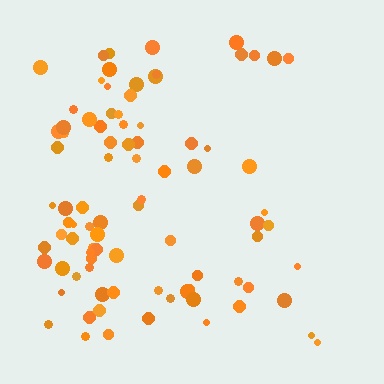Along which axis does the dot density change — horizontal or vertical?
Horizontal.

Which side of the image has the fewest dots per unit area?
The right.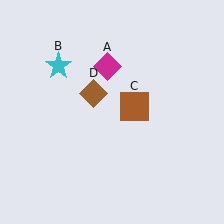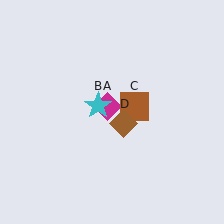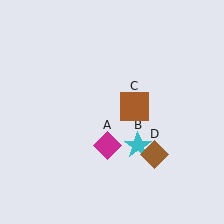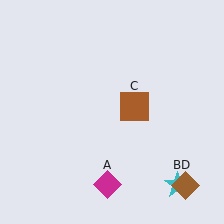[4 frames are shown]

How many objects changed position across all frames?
3 objects changed position: magenta diamond (object A), cyan star (object B), brown diamond (object D).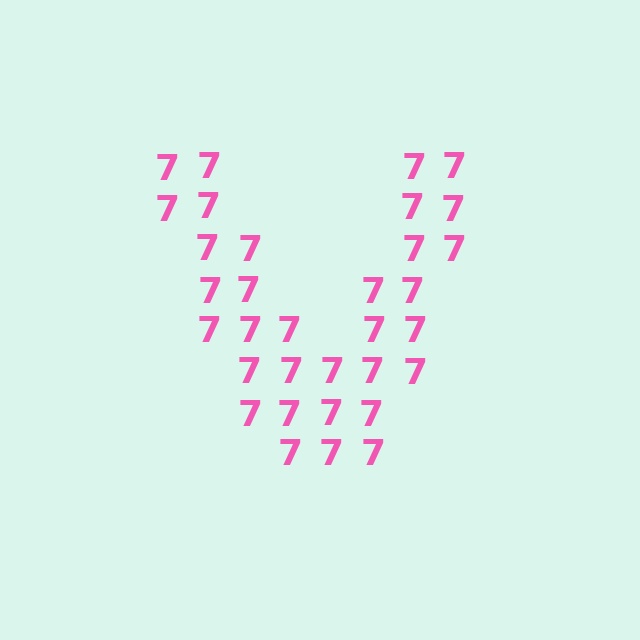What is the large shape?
The large shape is the letter V.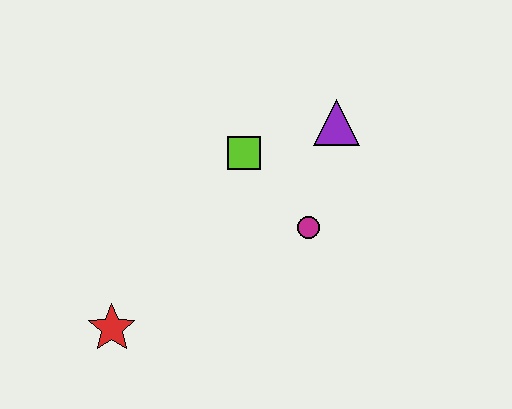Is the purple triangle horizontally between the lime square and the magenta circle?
No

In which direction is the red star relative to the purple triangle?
The red star is to the left of the purple triangle.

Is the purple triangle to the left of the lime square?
No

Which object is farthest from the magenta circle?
The red star is farthest from the magenta circle.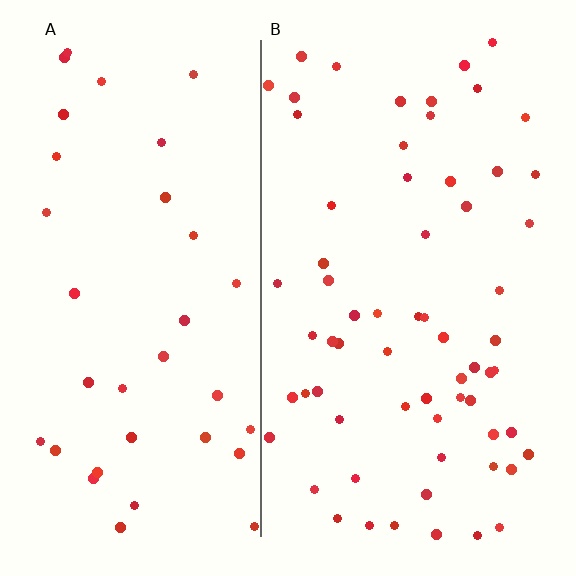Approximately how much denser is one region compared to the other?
Approximately 1.8× — region B over region A.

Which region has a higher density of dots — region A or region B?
B (the right).